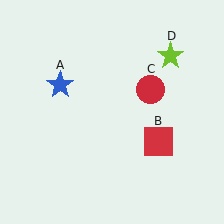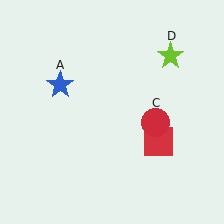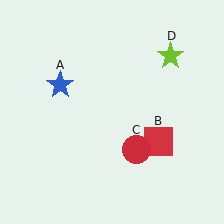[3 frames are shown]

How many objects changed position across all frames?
1 object changed position: red circle (object C).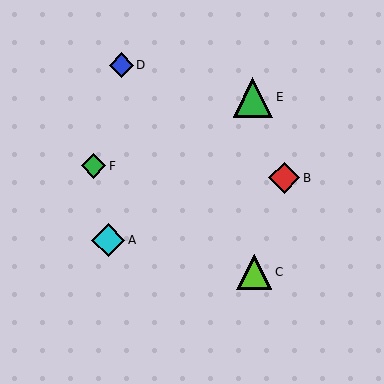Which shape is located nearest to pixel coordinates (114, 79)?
The blue diamond (labeled D) at (121, 65) is nearest to that location.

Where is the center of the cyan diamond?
The center of the cyan diamond is at (108, 240).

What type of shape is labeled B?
Shape B is a red diamond.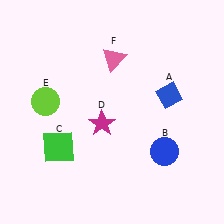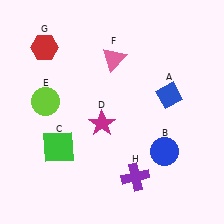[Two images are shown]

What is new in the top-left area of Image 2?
A red hexagon (G) was added in the top-left area of Image 2.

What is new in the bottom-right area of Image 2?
A purple cross (H) was added in the bottom-right area of Image 2.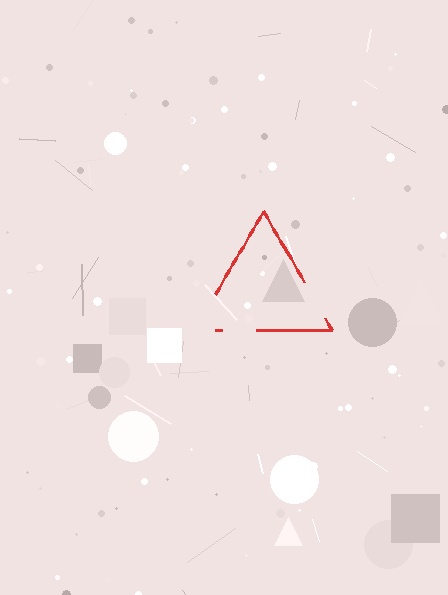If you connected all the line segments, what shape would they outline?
They would outline a triangle.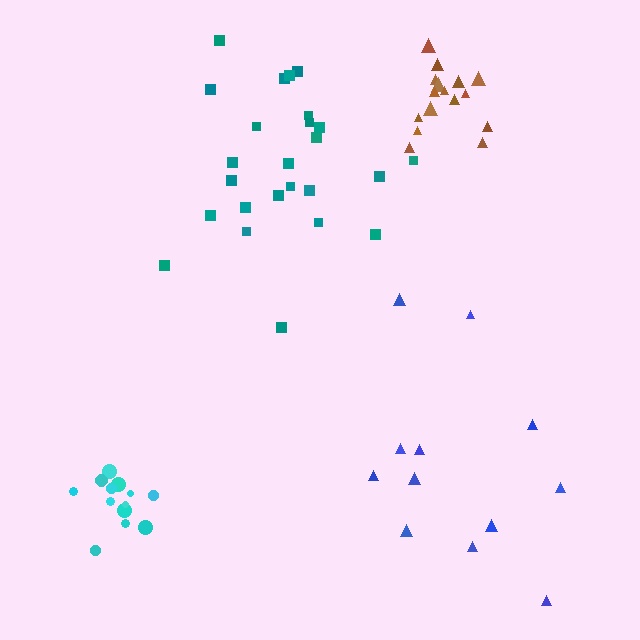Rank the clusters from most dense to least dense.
brown, cyan, teal, blue.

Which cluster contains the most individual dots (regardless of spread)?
Teal (25).